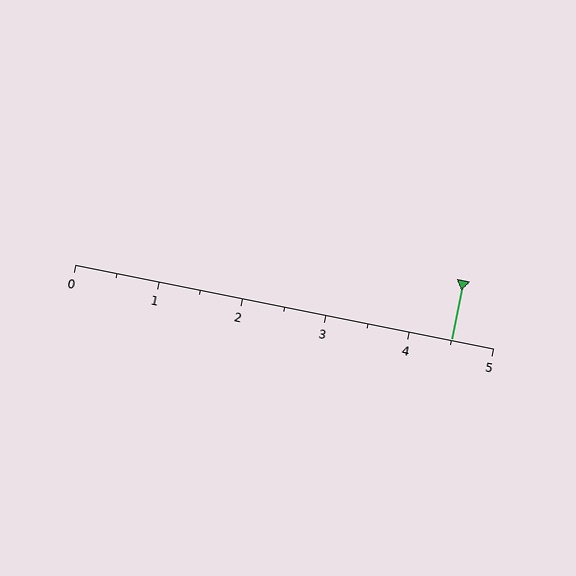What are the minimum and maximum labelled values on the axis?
The axis runs from 0 to 5.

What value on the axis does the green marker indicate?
The marker indicates approximately 4.5.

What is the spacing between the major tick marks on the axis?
The major ticks are spaced 1 apart.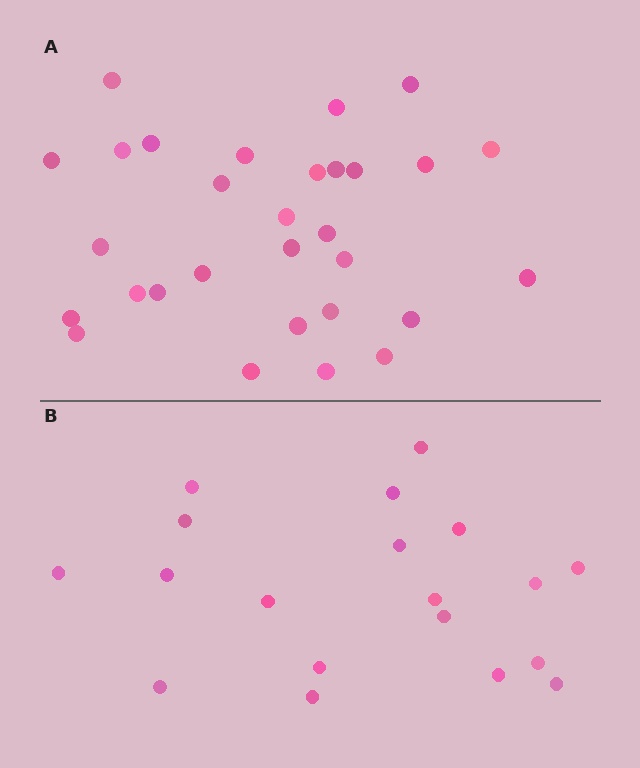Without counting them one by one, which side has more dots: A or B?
Region A (the top region) has more dots.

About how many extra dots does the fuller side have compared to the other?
Region A has roughly 12 or so more dots than region B.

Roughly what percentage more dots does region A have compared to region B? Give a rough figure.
About 60% more.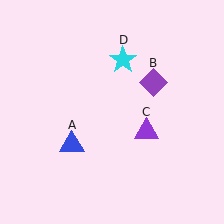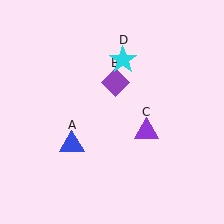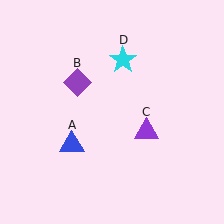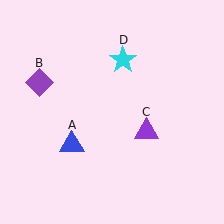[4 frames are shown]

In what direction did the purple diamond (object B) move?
The purple diamond (object B) moved left.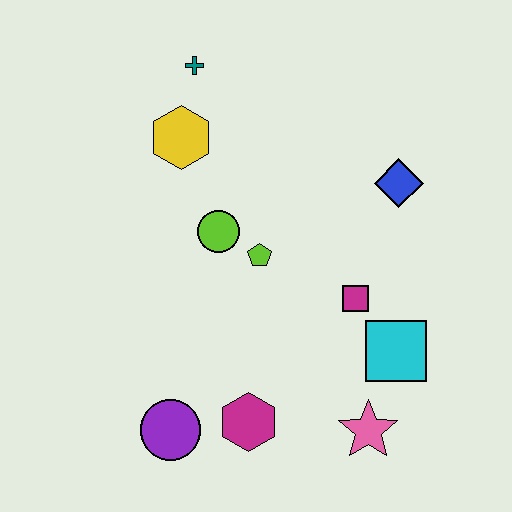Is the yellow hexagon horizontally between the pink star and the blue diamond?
No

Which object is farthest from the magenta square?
The teal cross is farthest from the magenta square.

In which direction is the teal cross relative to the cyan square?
The teal cross is above the cyan square.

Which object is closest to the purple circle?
The magenta hexagon is closest to the purple circle.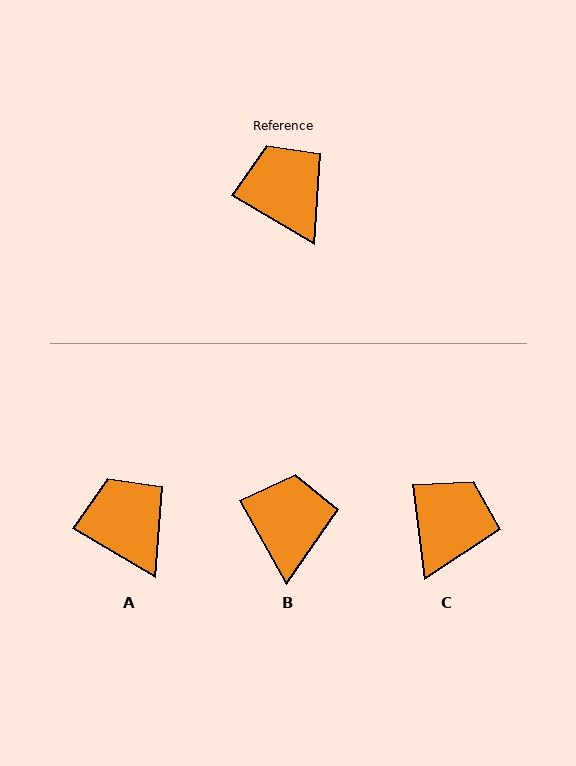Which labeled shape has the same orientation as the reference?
A.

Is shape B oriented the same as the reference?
No, it is off by about 30 degrees.